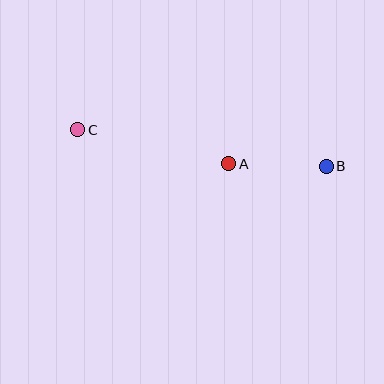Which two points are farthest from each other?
Points B and C are farthest from each other.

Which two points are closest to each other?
Points A and B are closest to each other.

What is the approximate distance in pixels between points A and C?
The distance between A and C is approximately 155 pixels.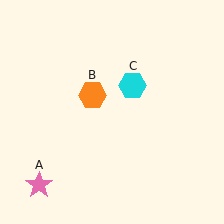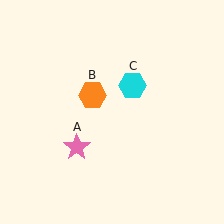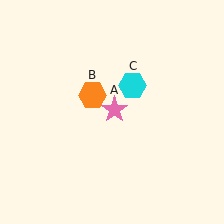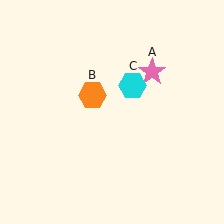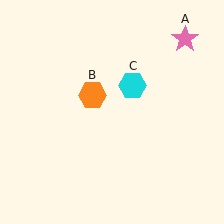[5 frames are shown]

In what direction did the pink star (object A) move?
The pink star (object A) moved up and to the right.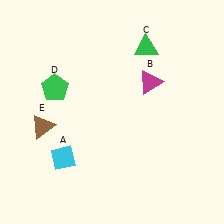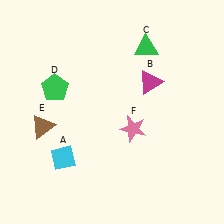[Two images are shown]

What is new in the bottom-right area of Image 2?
A pink star (F) was added in the bottom-right area of Image 2.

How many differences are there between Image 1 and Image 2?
There is 1 difference between the two images.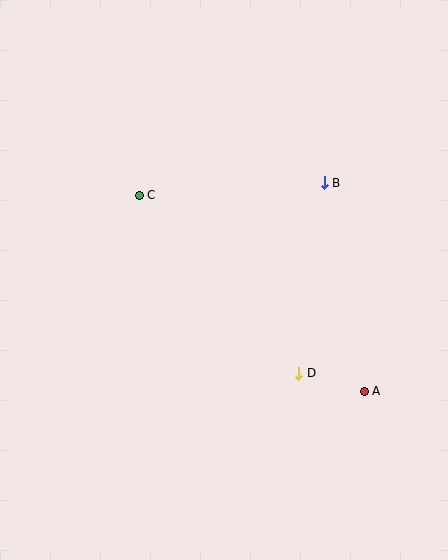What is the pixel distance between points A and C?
The distance between A and C is 298 pixels.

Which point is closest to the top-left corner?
Point C is closest to the top-left corner.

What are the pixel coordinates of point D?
Point D is at (299, 373).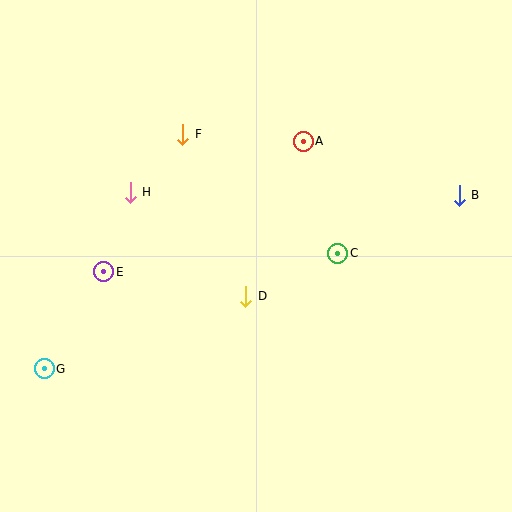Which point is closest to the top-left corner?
Point F is closest to the top-left corner.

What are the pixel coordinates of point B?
Point B is at (459, 195).